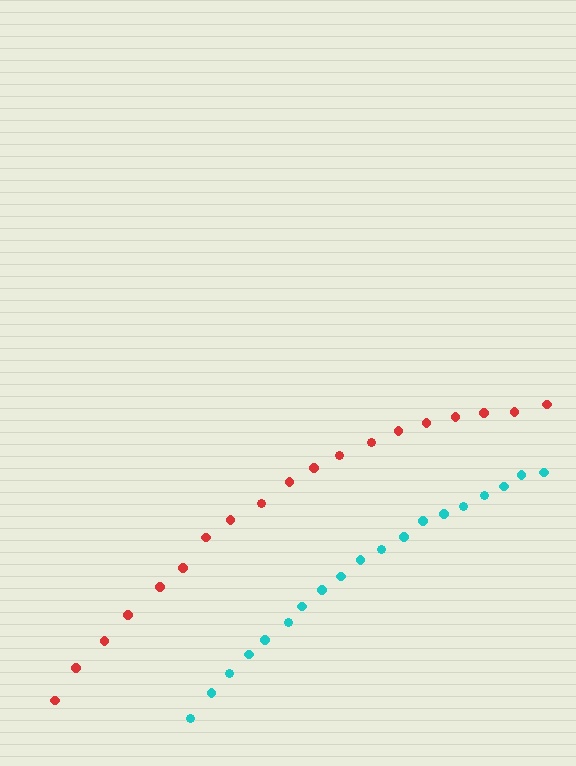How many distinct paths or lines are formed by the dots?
There are 2 distinct paths.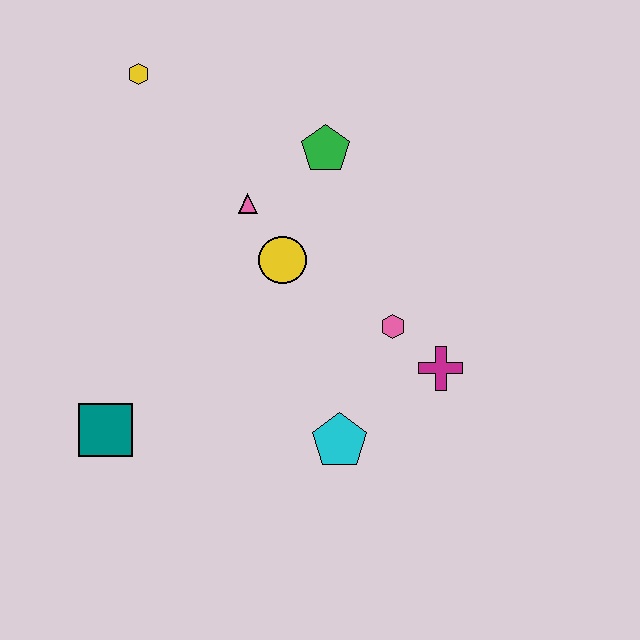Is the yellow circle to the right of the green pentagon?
No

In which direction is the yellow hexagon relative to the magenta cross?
The yellow hexagon is to the left of the magenta cross.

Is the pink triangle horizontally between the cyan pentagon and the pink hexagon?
No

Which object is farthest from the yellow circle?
The teal square is farthest from the yellow circle.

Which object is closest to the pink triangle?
The yellow circle is closest to the pink triangle.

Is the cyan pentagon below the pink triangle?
Yes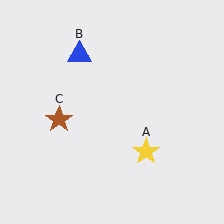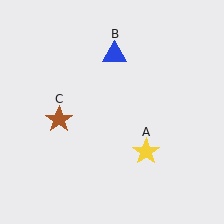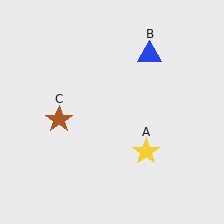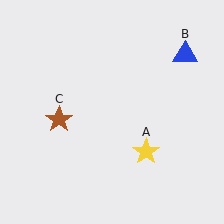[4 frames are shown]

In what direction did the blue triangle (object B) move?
The blue triangle (object B) moved right.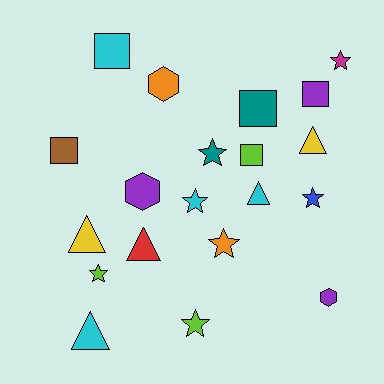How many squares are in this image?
There are 5 squares.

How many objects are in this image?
There are 20 objects.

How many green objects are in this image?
There are no green objects.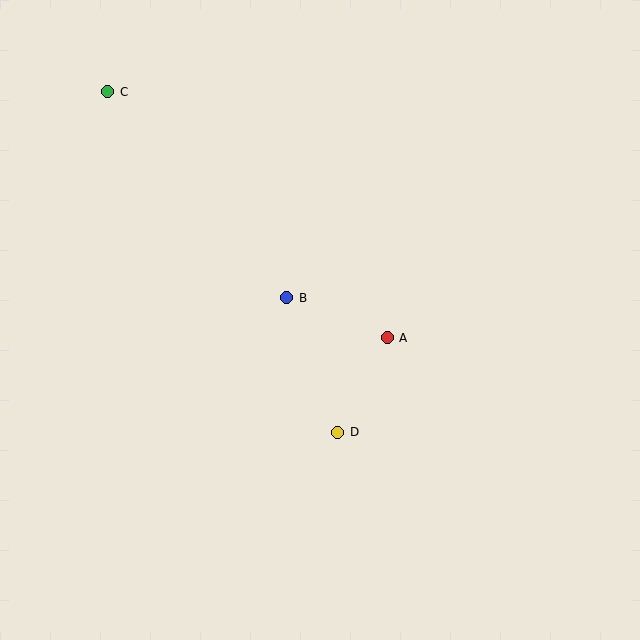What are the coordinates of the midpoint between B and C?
The midpoint between B and C is at (197, 195).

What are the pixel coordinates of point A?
Point A is at (387, 338).